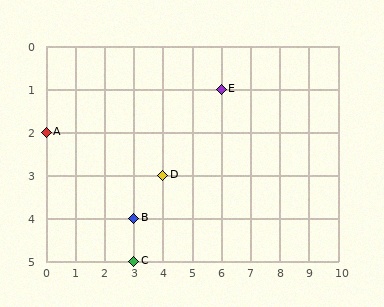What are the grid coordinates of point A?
Point A is at grid coordinates (0, 2).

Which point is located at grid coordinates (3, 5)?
Point C is at (3, 5).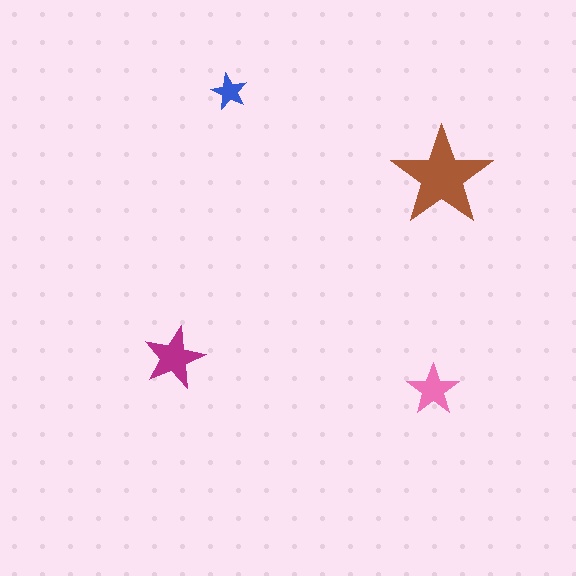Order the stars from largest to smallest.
the brown one, the magenta one, the pink one, the blue one.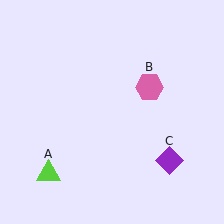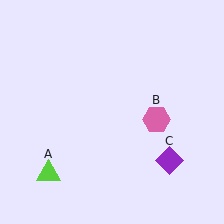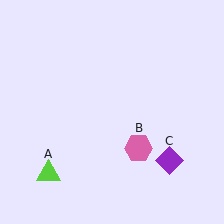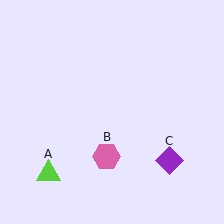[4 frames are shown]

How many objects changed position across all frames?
1 object changed position: pink hexagon (object B).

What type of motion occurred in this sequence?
The pink hexagon (object B) rotated clockwise around the center of the scene.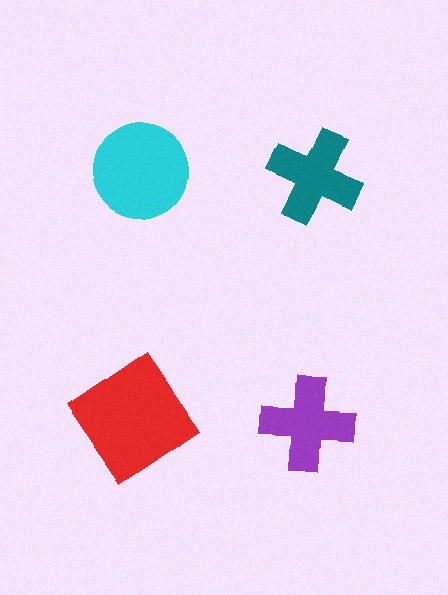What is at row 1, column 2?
A teal cross.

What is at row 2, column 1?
A red diamond.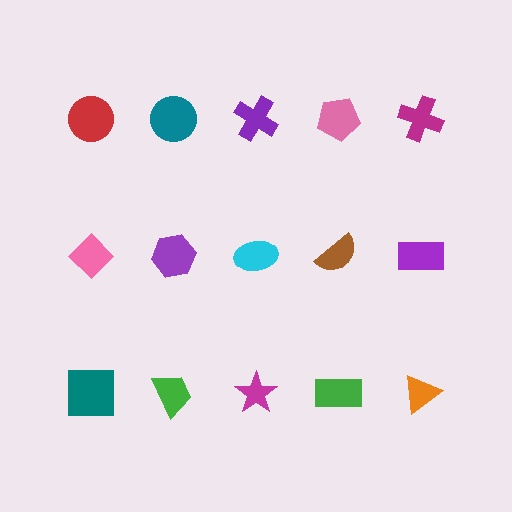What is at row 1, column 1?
A red circle.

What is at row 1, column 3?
A purple cross.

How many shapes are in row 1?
5 shapes.